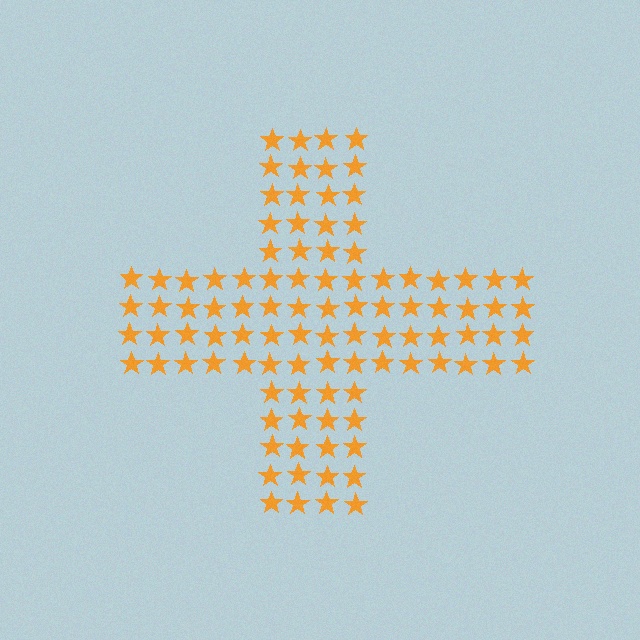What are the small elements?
The small elements are stars.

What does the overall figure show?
The overall figure shows a cross.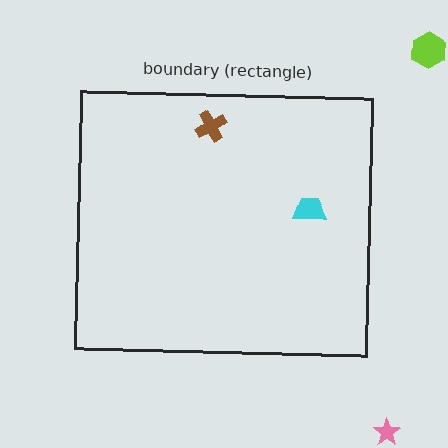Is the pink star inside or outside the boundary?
Outside.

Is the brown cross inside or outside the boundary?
Inside.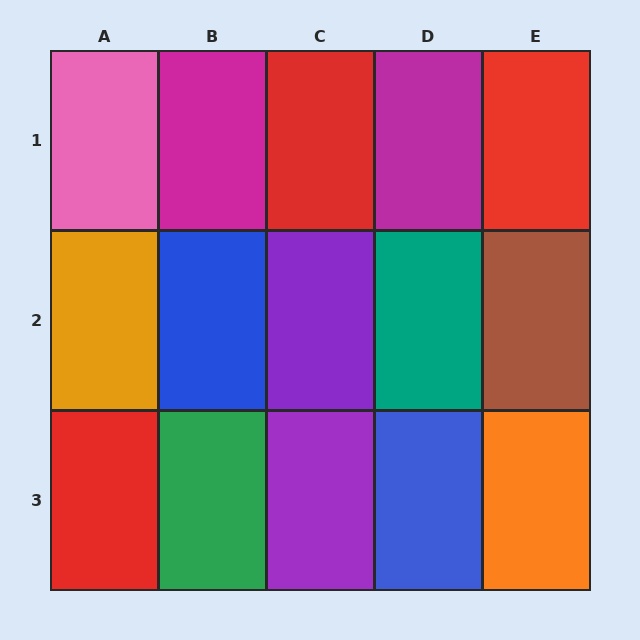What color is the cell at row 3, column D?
Blue.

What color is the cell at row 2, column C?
Purple.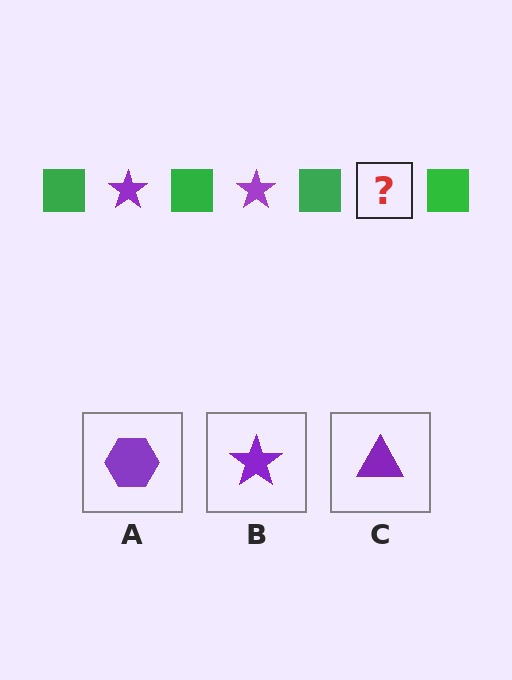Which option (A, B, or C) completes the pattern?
B.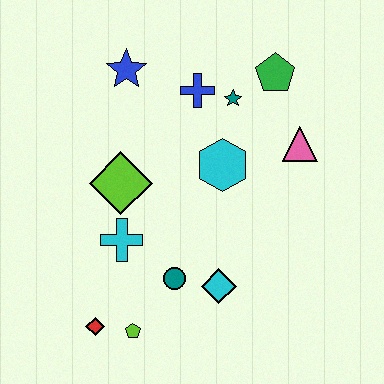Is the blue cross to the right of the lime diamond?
Yes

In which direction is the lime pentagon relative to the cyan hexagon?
The lime pentagon is below the cyan hexagon.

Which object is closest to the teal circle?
The cyan diamond is closest to the teal circle.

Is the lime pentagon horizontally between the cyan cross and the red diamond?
No